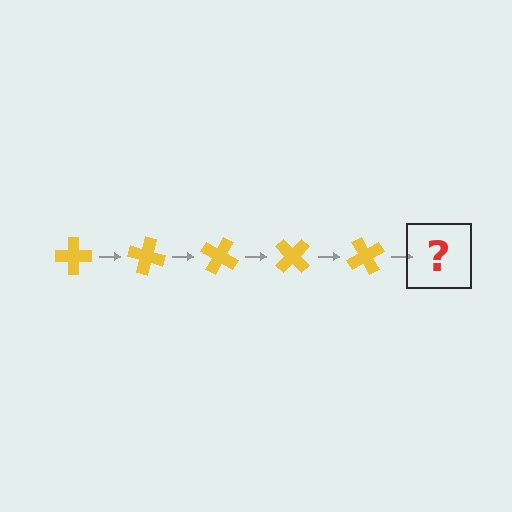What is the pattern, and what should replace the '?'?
The pattern is that the cross rotates 15 degrees each step. The '?' should be a yellow cross rotated 75 degrees.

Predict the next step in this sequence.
The next step is a yellow cross rotated 75 degrees.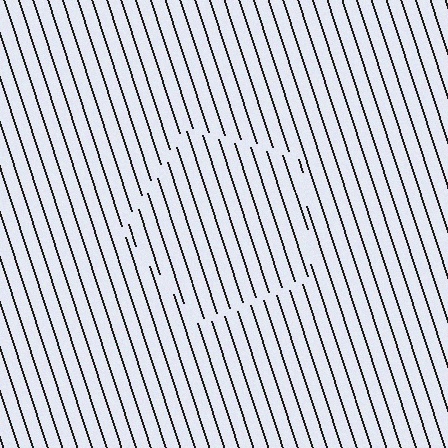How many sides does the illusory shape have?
5 sides — the line-ends trace a pentagon.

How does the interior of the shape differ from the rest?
The interior of the shape contains the same grating, shifted by half a period — the contour is defined by the phase discontinuity where line-ends from the inner and outer gratings abut.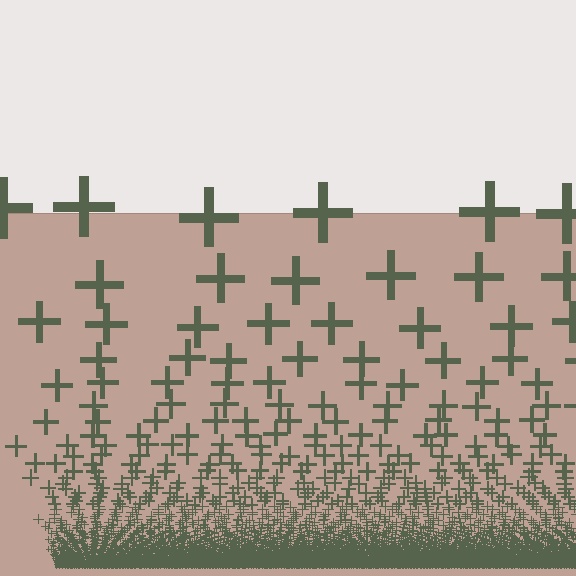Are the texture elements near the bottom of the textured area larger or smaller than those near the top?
Smaller. The gradient is inverted — elements near the bottom are smaller and denser.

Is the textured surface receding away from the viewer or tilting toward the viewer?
The surface appears to tilt toward the viewer. Texture elements get larger and sparser toward the top.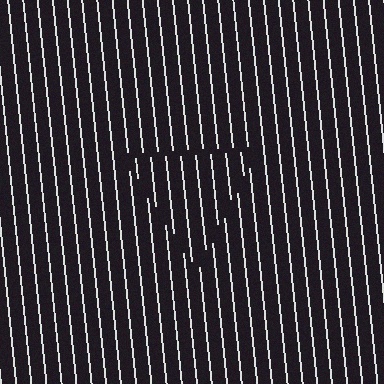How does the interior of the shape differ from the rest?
The interior of the shape contains the same grating, shifted by half a period — the contour is defined by the phase discontinuity where line-ends from the inner and outer gratings abut.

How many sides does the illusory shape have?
3 sides — the line-ends trace a triangle.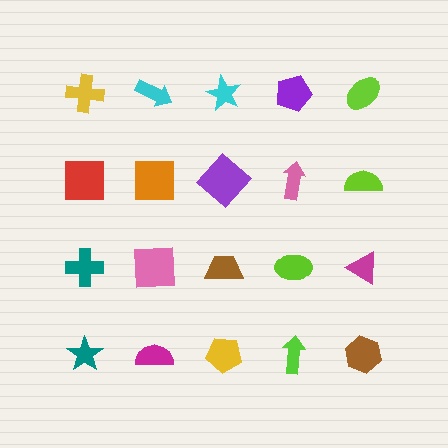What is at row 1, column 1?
A yellow cross.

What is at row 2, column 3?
A purple diamond.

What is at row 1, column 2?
A cyan arrow.